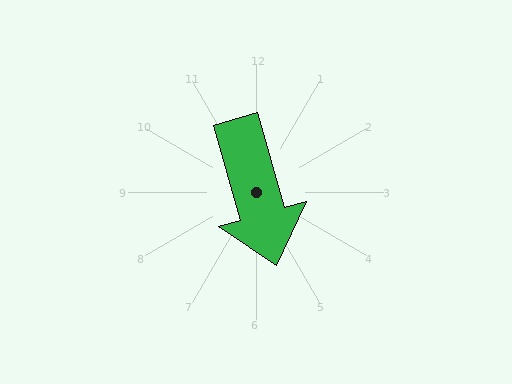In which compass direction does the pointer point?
South.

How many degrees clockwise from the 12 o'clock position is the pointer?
Approximately 164 degrees.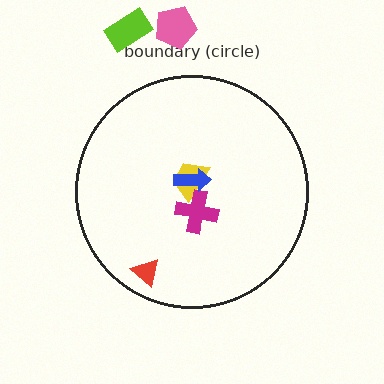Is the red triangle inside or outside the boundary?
Inside.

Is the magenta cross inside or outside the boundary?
Inside.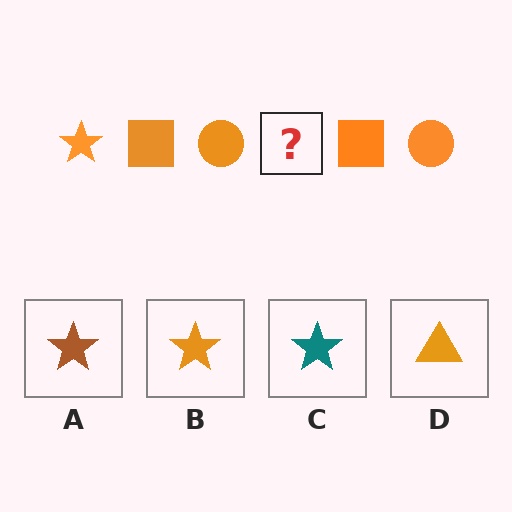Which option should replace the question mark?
Option B.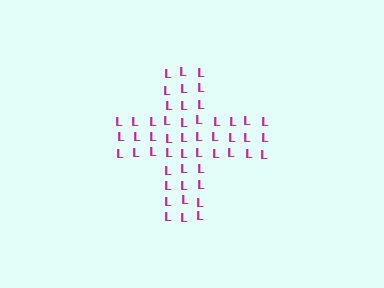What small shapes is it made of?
It is made of small letter L's.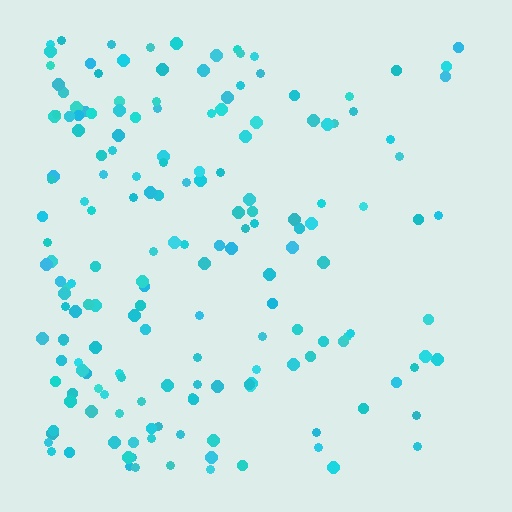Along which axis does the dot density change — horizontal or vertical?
Horizontal.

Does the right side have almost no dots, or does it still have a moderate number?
Still a moderate number, just noticeably fewer than the left.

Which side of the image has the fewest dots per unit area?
The right.